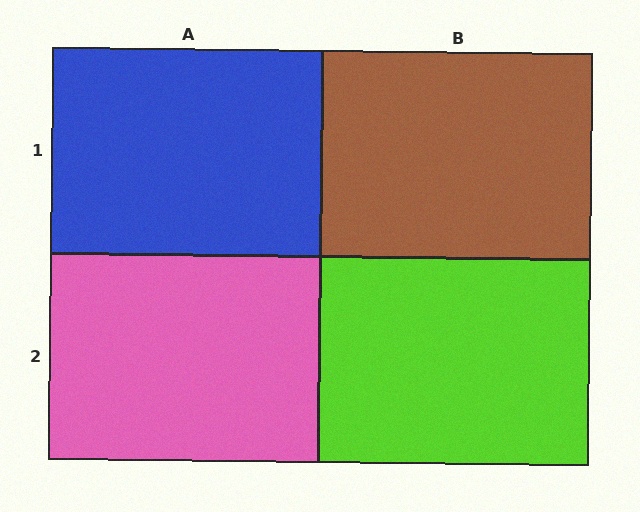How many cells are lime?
1 cell is lime.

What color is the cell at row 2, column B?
Lime.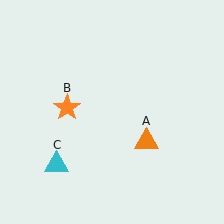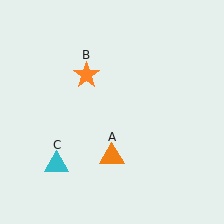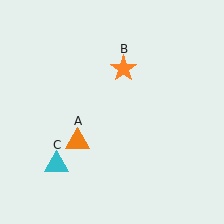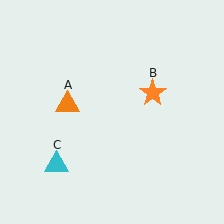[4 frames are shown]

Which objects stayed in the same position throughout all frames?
Cyan triangle (object C) remained stationary.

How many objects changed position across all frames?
2 objects changed position: orange triangle (object A), orange star (object B).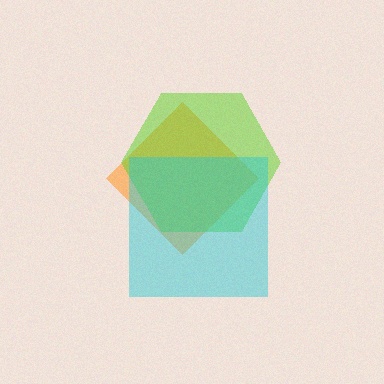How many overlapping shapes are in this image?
There are 3 overlapping shapes in the image.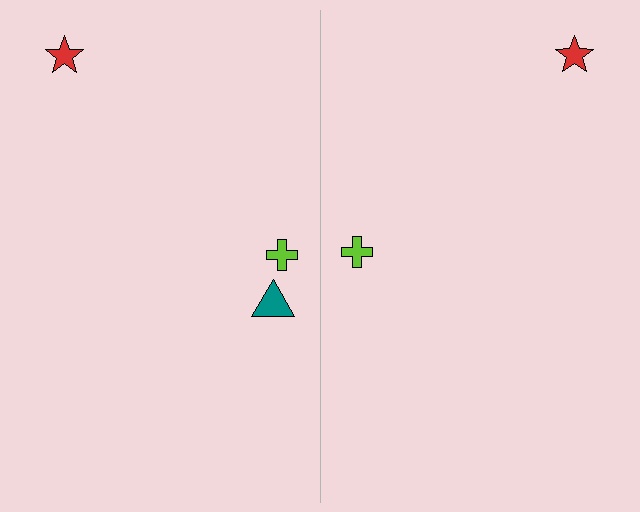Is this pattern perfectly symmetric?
No, the pattern is not perfectly symmetric. A teal triangle is missing from the right side.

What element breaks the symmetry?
A teal triangle is missing from the right side.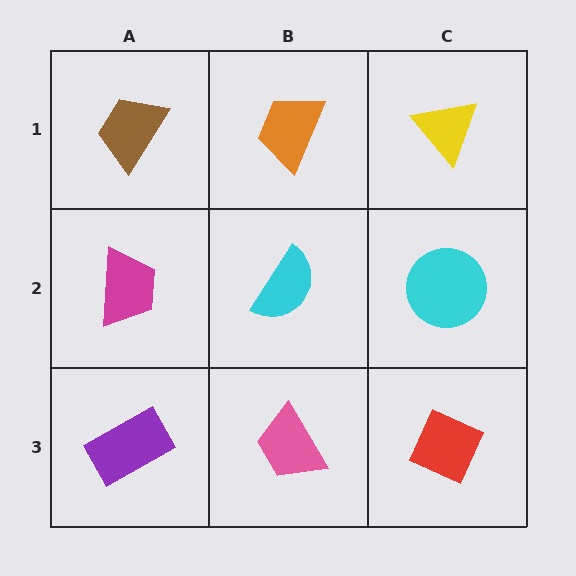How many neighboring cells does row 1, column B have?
3.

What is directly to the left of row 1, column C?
An orange trapezoid.